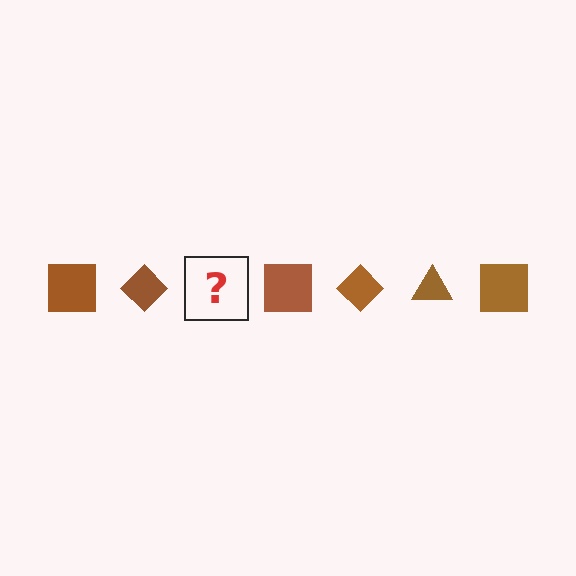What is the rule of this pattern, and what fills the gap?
The rule is that the pattern cycles through square, diamond, triangle shapes in brown. The gap should be filled with a brown triangle.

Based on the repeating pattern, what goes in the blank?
The blank should be a brown triangle.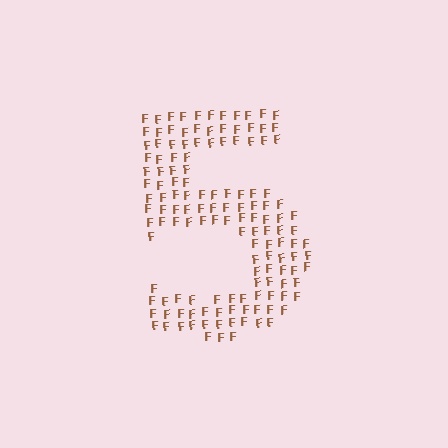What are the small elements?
The small elements are letter F's.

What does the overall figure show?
The overall figure shows the digit 5.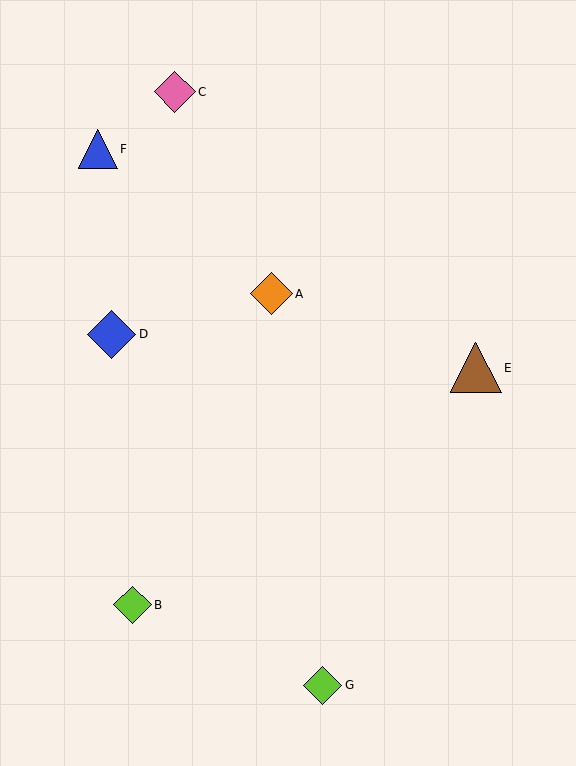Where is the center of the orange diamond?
The center of the orange diamond is at (271, 294).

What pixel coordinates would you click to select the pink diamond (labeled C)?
Click at (175, 92) to select the pink diamond C.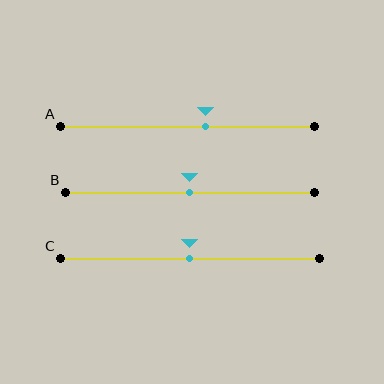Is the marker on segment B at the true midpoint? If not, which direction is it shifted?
Yes, the marker on segment B is at the true midpoint.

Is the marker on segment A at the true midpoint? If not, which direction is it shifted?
No, the marker on segment A is shifted to the right by about 7% of the segment length.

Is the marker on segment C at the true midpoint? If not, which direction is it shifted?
Yes, the marker on segment C is at the true midpoint.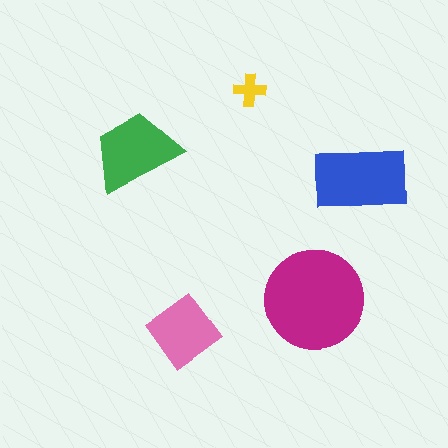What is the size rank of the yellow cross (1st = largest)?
5th.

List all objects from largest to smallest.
The magenta circle, the blue rectangle, the green trapezoid, the pink diamond, the yellow cross.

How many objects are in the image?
There are 5 objects in the image.